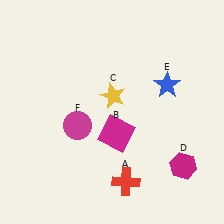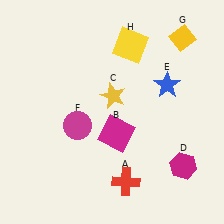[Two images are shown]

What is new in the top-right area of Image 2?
A yellow square (H) was added in the top-right area of Image 2.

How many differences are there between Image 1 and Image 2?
There are 2 differences between the two images.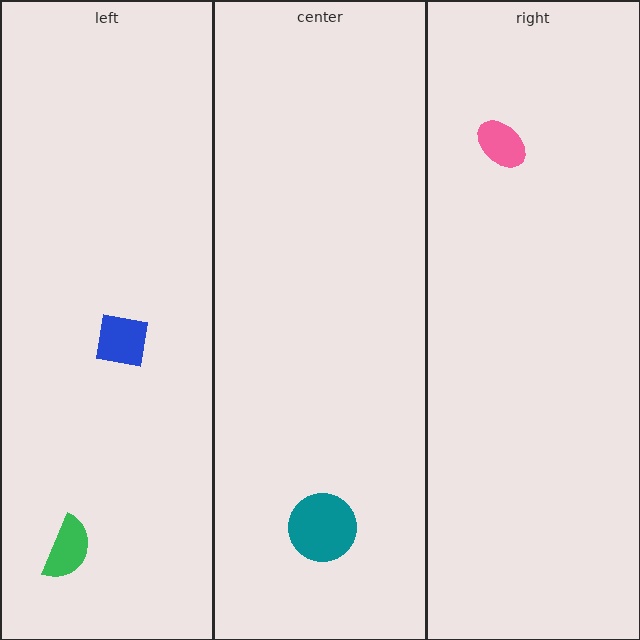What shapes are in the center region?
The teal circle.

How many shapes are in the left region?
2.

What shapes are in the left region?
The green semicircle, the blue square.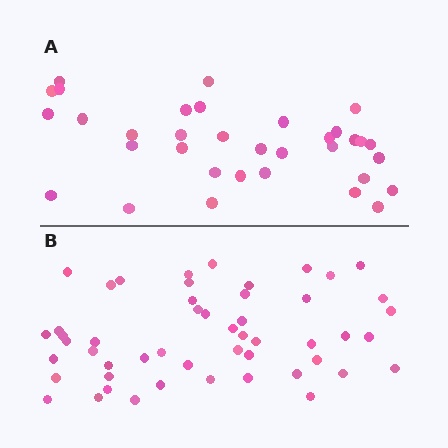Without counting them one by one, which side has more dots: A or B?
Region B (the bottom region) has more dots.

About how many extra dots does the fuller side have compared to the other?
Region B has approximately 15 more dots than region A.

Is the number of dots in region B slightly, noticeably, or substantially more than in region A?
Region B has substantially more. The ratio is roughly 1.5 to 1.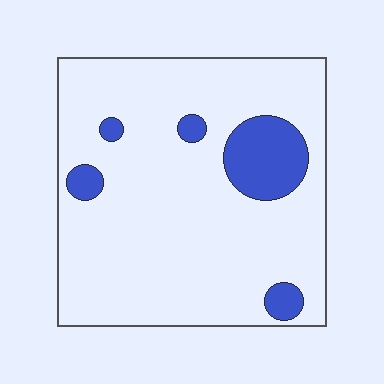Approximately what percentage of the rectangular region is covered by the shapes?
Approximately 15%.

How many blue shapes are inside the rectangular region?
5.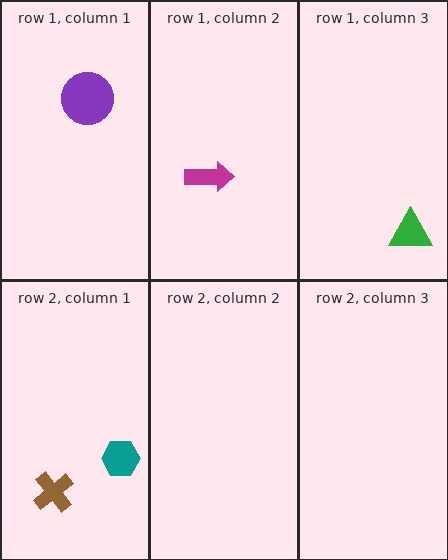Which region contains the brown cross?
The row 2, column 1 region.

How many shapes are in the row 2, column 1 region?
2.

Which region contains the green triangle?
The row 1, column 3 region.